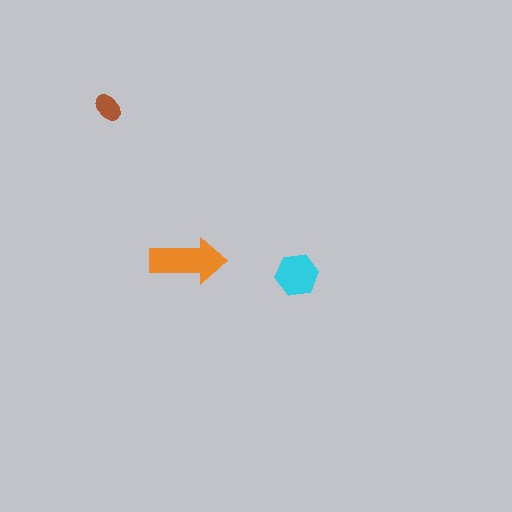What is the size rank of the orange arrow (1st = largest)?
1st.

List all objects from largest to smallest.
The orange arrow, the cyan hexagon, the brown ellipse.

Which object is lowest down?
The cyan hexagon is bottommost.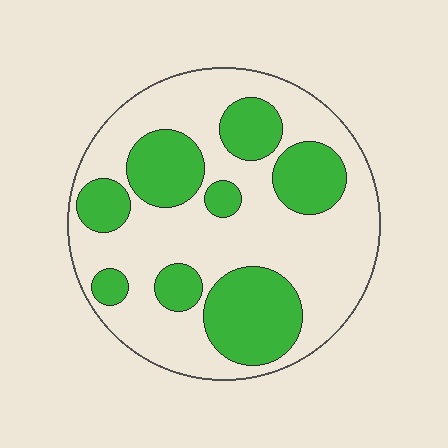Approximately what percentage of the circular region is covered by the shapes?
Approximately 35%.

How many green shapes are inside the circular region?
8.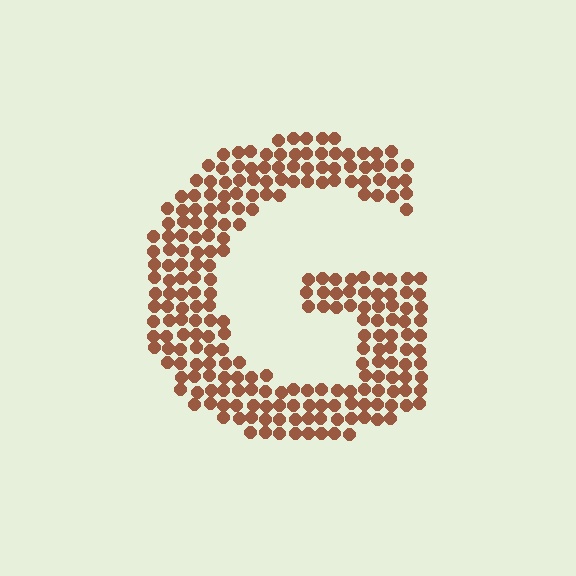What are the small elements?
The small elements are circles.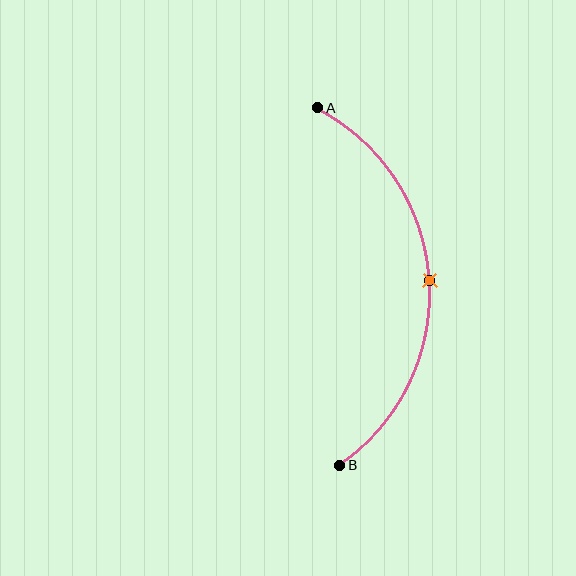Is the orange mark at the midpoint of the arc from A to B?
Yes. The orange mark lies on the arc at equal arc-length from both A and B — it is the arc midpoint.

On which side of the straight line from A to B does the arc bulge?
The arc bulges to the right of the straight line connecting A and B.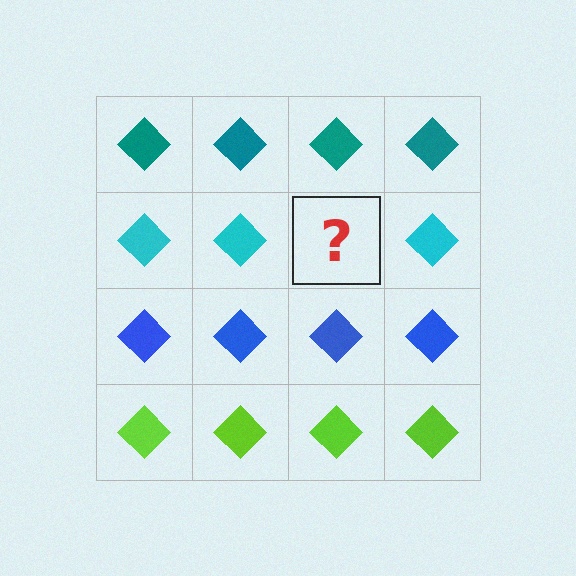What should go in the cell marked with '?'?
The missing cell should contain a cyan diamond.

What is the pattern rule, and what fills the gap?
The rule is that each row has a consistent color. The gap should be filled with a cyan diamond.